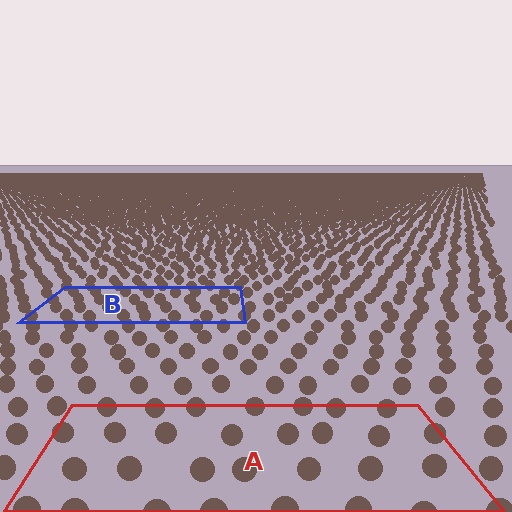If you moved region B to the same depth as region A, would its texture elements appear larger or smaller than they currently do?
They would appear larger. At a closer depth, the same texture elements are projected at a bigger on-screen size.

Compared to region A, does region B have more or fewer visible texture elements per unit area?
Region B has more texture elements per unit area — they are packed more densely because it is farther away.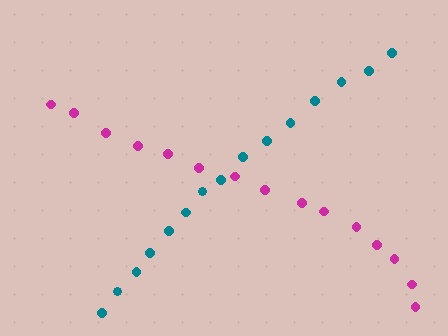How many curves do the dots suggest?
There are 2 distinct paths.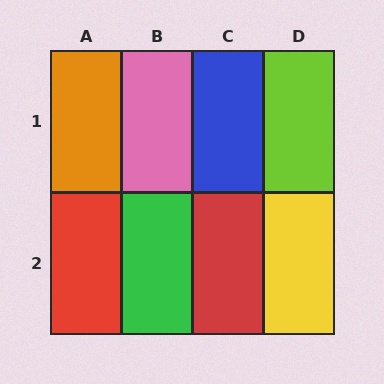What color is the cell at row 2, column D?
Yellow.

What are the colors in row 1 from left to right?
Orange, pink, blue, lime.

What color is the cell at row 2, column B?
Green.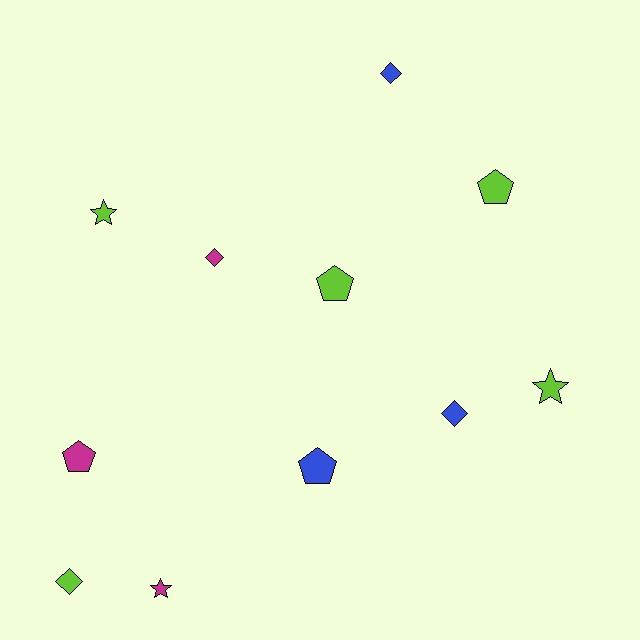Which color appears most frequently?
Lime, with 5 objects.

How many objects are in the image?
There are 11 objects.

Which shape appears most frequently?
Diamond, with 4 objects.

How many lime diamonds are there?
There is 1 lime diamond.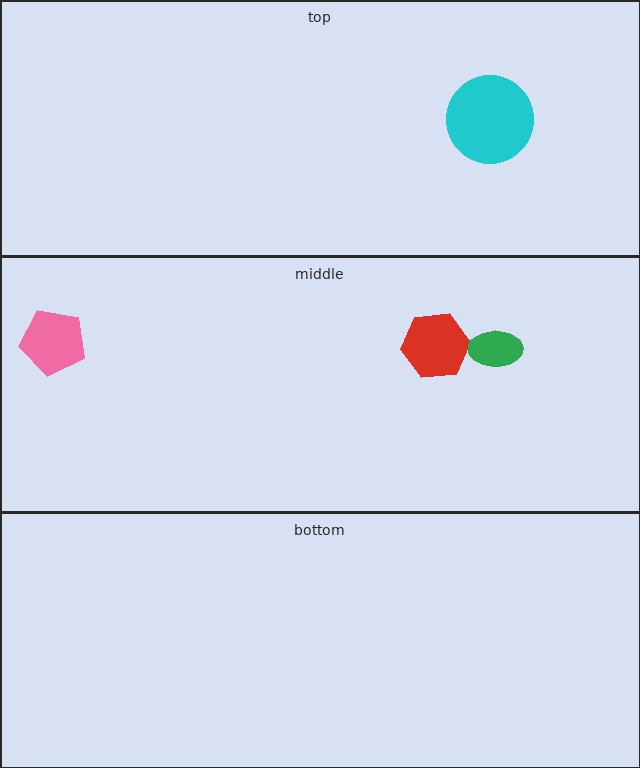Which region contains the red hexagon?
The middle region.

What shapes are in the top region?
The cyan circle.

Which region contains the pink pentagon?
The middle region.